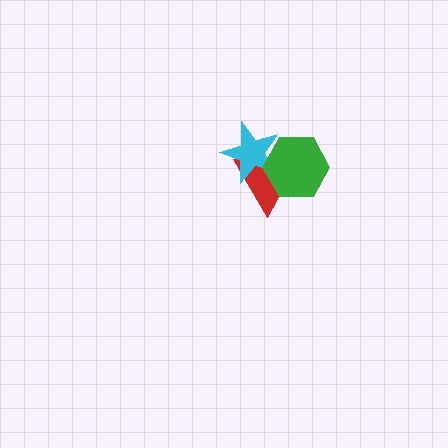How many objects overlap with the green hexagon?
2 objects overlap with the green hexagon.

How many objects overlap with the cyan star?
2 objects overlap with the cyan star.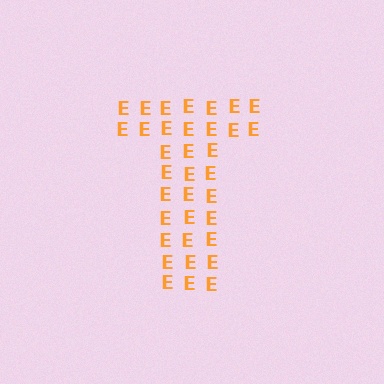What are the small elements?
The small elements are letter E's.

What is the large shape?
The large shape is the letter T.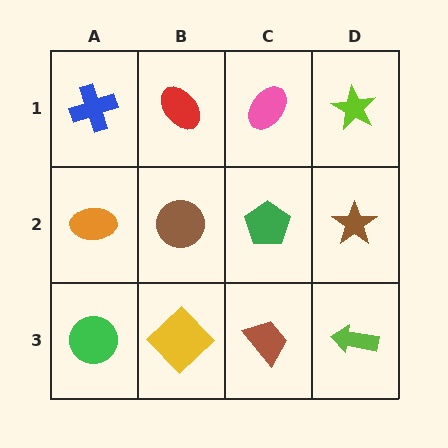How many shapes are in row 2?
4 shapes.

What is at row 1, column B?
A red ellipse.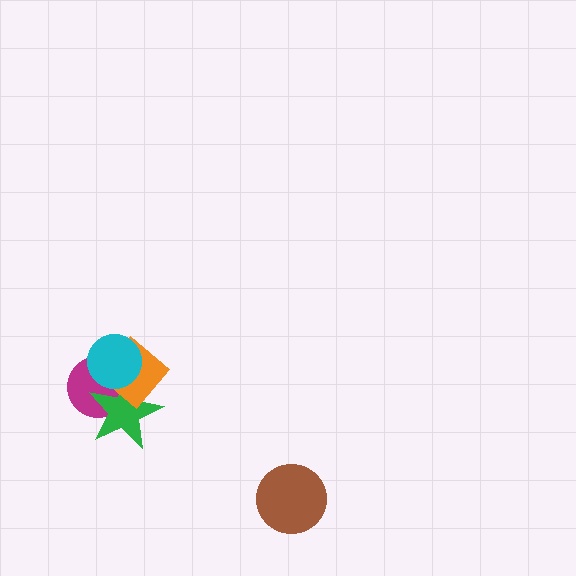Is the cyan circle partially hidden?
No, no other shape covers it.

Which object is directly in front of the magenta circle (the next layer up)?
The green star is directly in front of the magenta circle.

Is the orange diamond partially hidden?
Yes, it is partially covered by another shape.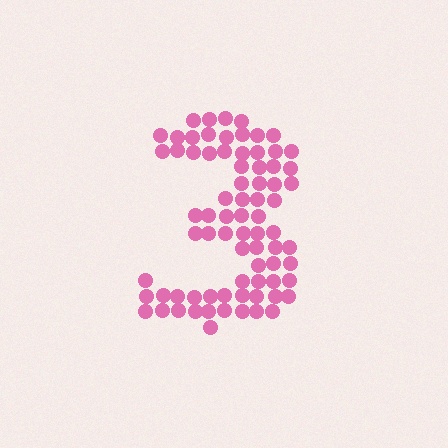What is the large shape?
The large shape is the digit 3.